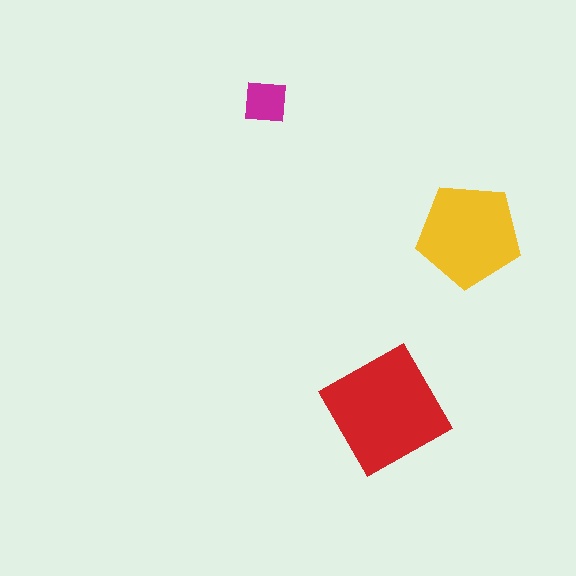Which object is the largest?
The red square.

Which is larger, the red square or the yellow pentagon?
The red square.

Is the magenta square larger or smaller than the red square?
Smaller.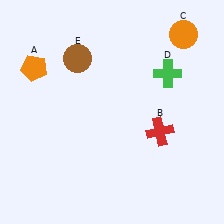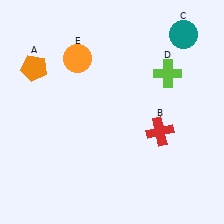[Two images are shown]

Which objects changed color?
C changed from orange to teal. D changed from green to lime. E changed from brown to orange.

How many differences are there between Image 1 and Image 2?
There are 3 differences between the two images.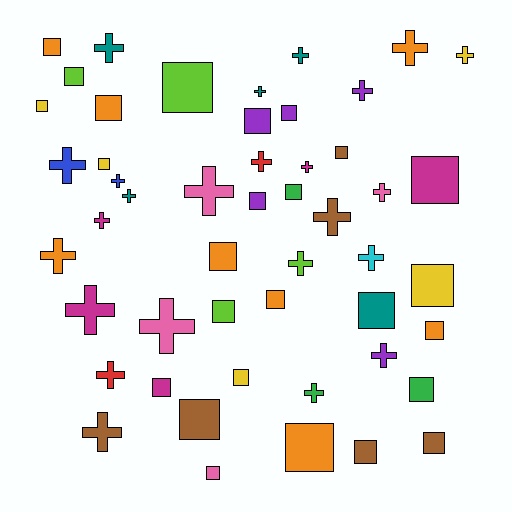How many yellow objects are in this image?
There are 5 yellow objects.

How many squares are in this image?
There are 26 squares.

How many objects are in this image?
There are 50 objects.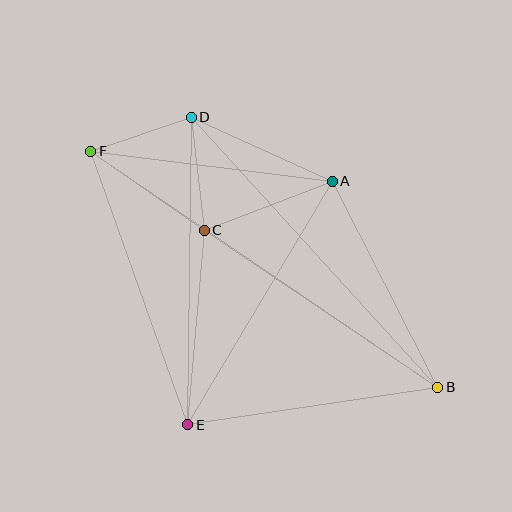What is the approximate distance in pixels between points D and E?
The distance between D and E is approximately 308 pixels.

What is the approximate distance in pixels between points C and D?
The distance between C and D is approximately 114 pixels.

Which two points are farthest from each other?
Points B and F are farthest from each other.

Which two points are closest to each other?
Points D and F are closest to each other.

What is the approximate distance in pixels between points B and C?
The distance between B and C is approximately 281 pixels.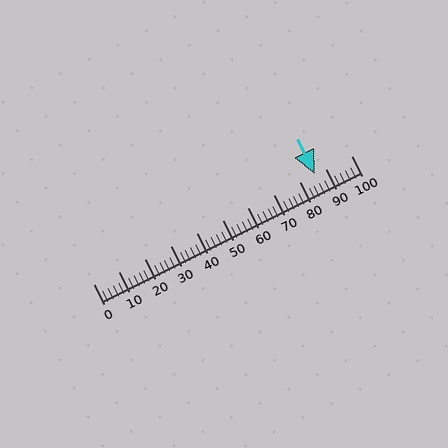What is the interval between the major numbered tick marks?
The major tick marks are spaced 10 units apart.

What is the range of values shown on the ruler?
The ruler shows values from 0 to 100.